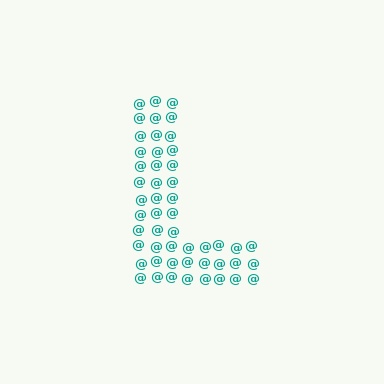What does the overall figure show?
The overall figure shows the letter L.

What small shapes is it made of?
It is made of small at signs.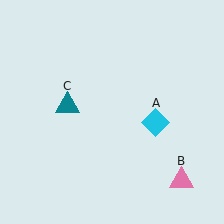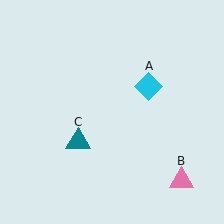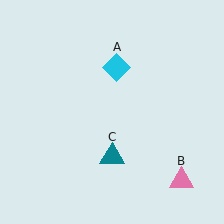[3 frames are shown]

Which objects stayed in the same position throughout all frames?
Pink triangle (object B) remained stationary.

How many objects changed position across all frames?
2 objects changed position: cyan diamond (object A), teal triangle (object C).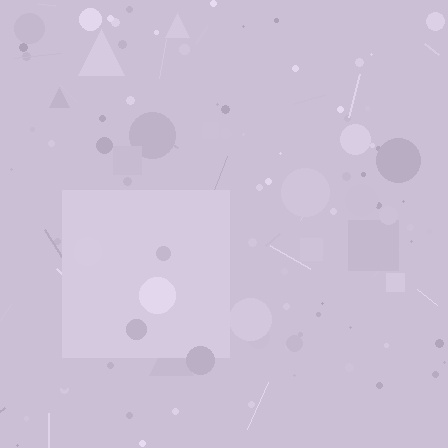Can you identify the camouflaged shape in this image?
The camouflaged shape is a square.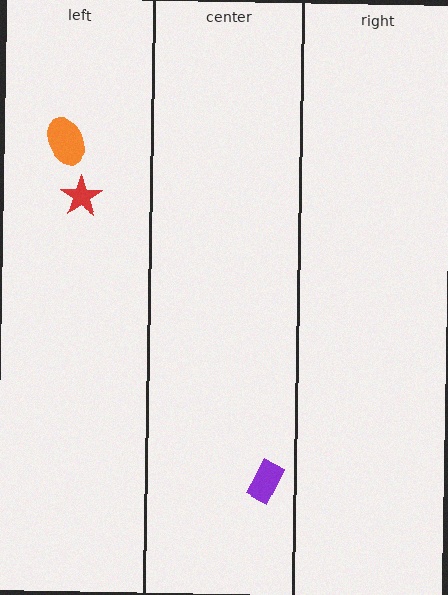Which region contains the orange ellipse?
The left region.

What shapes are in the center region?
The purple rectangle.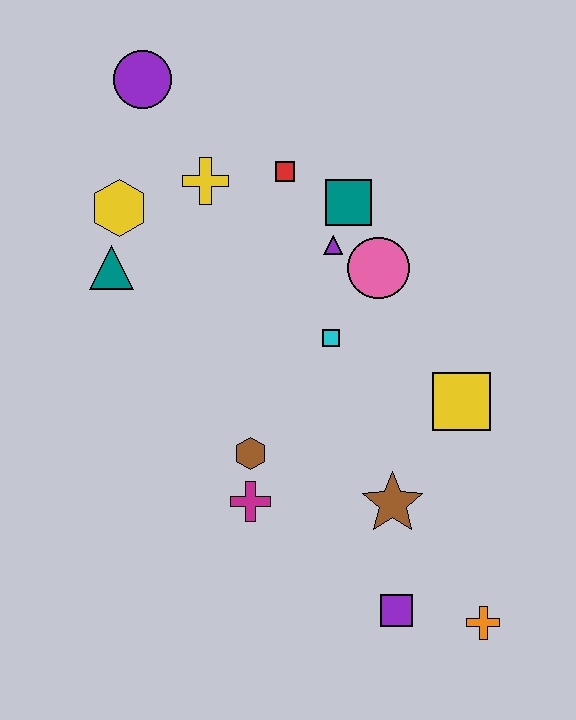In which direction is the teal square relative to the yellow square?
The teal square is above the yellow square.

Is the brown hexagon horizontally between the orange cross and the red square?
No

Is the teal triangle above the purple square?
Yes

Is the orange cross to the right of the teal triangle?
Yes